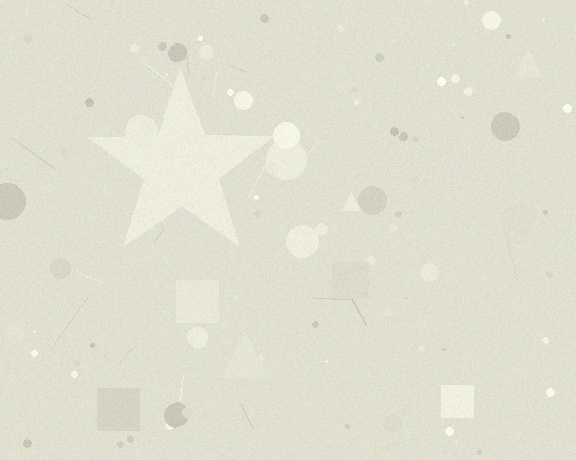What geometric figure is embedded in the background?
A star is embedded in the background.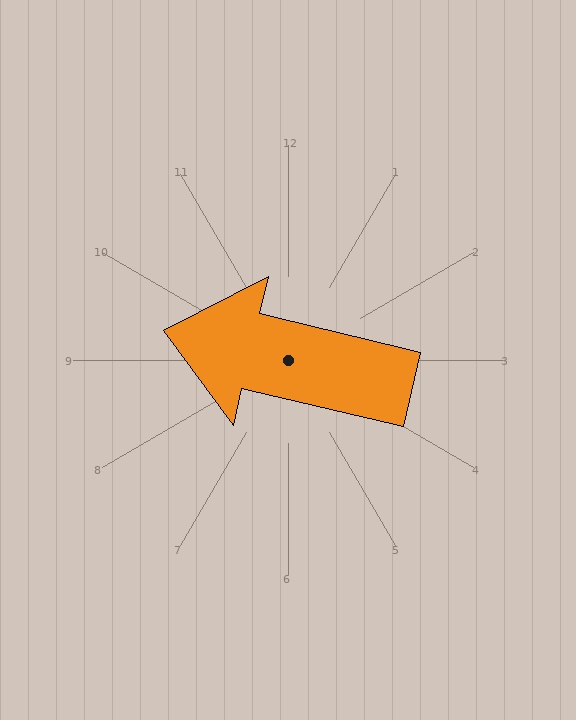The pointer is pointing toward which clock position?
Roughly 9 o'clock.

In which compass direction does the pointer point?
West.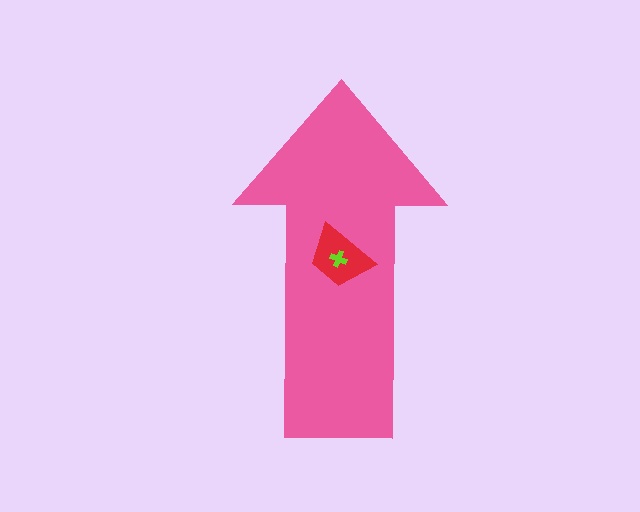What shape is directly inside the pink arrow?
The red trapezoid.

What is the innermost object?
The lime cross.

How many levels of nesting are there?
3.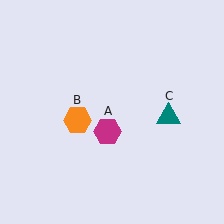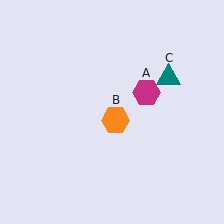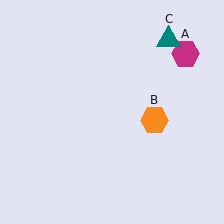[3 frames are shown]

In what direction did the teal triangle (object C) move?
The teal triangle (object C) moved up.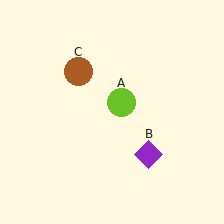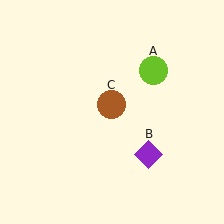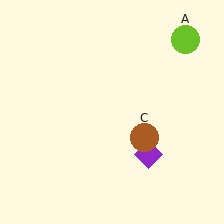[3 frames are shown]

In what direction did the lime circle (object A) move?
The lime circle (object A) moved up and to the right.